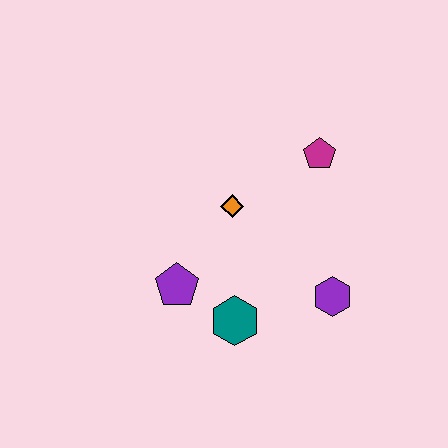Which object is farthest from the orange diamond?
The purple hexagon is farthest from the orange diamond.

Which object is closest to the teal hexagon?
The purple pentagon is closest to the teal hexagon.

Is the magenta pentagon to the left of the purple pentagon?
No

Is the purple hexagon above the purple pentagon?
No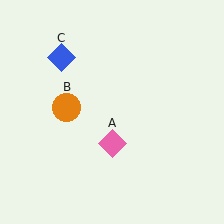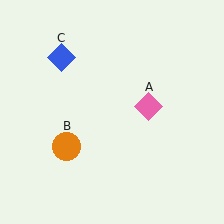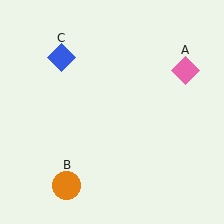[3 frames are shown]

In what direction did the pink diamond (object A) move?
The pink diamond (object A) moved up and to the right.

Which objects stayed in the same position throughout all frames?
Blue diamond (object C) remained stationary.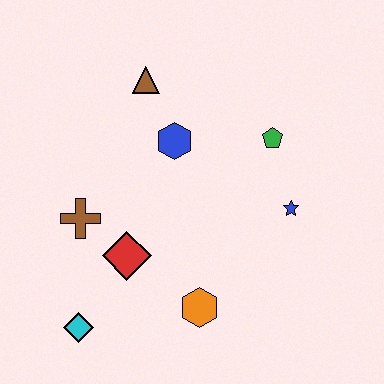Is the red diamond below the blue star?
Yes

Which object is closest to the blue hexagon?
The brown triangle is closest to the blue hexagon.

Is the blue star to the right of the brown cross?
Yes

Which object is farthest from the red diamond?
The green pentagon is farthest from the red diamond.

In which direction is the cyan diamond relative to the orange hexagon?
The cyan diamond is to the left of the orange hexagon.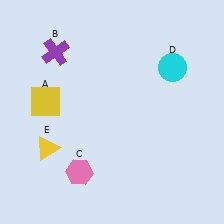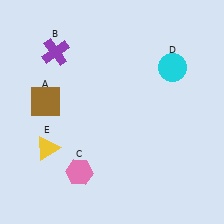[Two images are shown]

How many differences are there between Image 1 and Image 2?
There is 1 difference between the two images.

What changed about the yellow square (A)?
In Image 1, A is yellow. In Image 2, it changed to brown.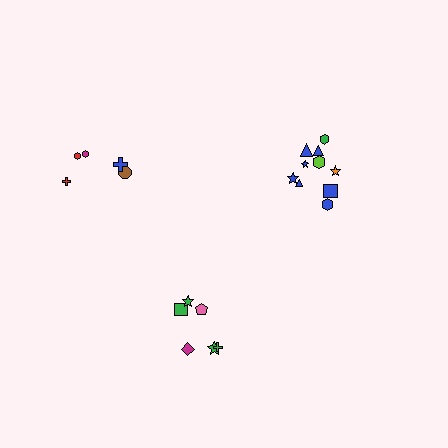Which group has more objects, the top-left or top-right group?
The top-right group.